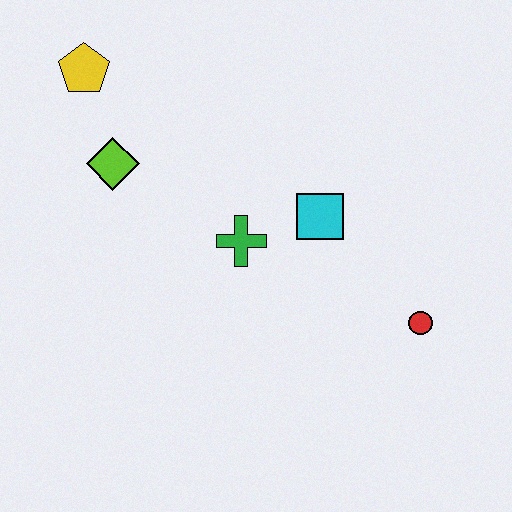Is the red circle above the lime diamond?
No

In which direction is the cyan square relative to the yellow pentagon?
The cyan square is to the right of the yellow pentagon.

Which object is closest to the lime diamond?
The yellow pentagon is closest to the lime diamond.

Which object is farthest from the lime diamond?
The red circle is farthest from the lime diamond.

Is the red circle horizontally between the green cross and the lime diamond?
No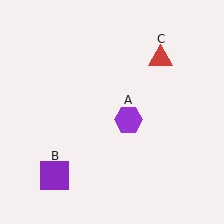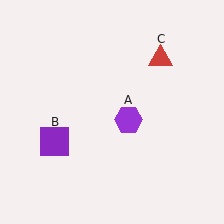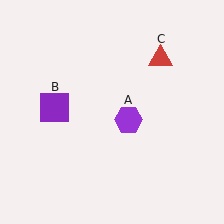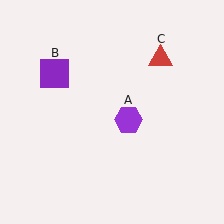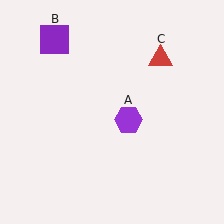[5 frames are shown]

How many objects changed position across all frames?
1 object changed position: purple square (object B).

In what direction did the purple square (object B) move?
The purple square (object B) moved up.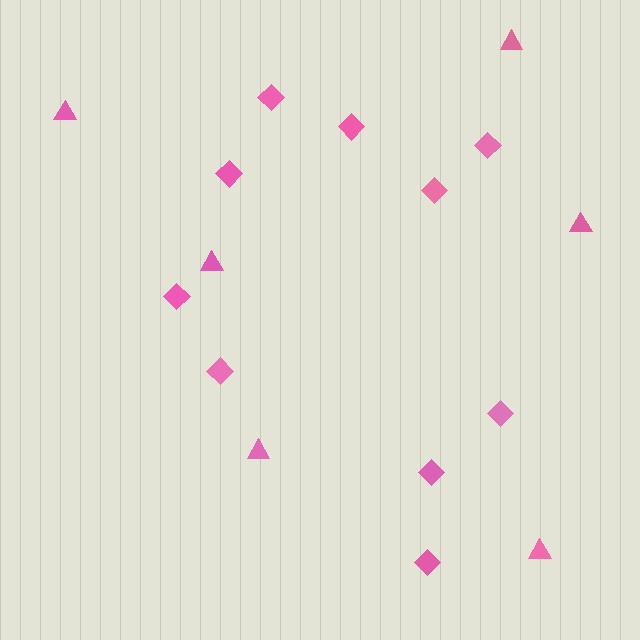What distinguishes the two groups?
There are 2 groups: one group of diamonds (10) and one group of triangles (6).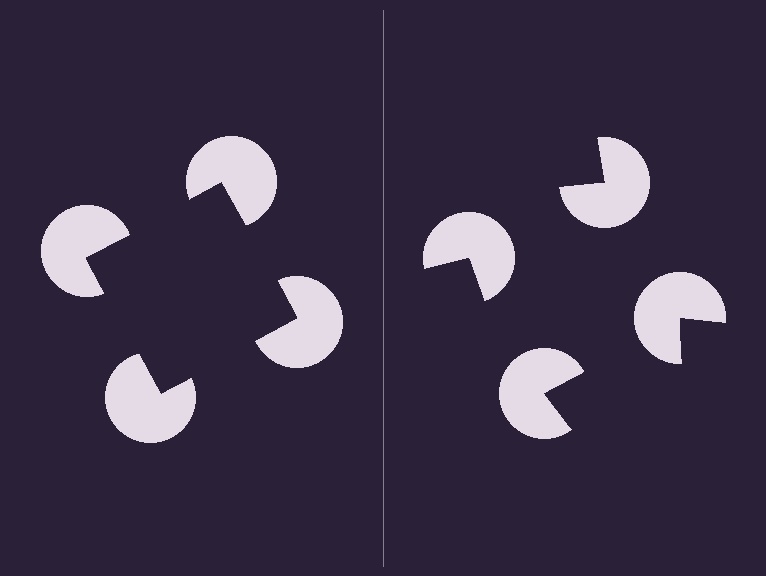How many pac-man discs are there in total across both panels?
8 — 4 on each side.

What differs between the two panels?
The pac-man discs are positioned identically on both sides; only the wedge orientations differ. On the left they align to a square; on the right they are misaligned.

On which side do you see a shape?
An illusory square appears on the left side. On the right side the wedge cuts are rotated, so no coherent shape forms.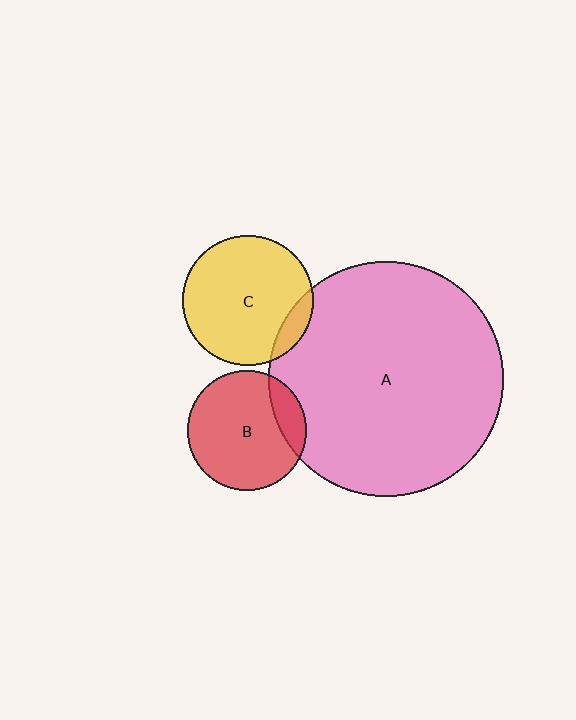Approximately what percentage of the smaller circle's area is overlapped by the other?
Approximately 10%.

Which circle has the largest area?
Circle A (pink).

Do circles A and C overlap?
Yes.